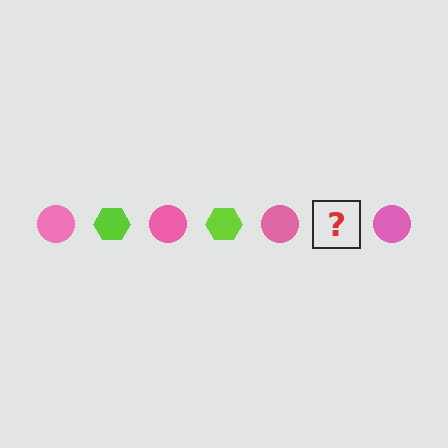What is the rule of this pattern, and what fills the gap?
The rule is that the pattern alternates between pink circle and lime hexagon. The gap should be filled with a lime hexagon.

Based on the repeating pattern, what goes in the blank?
The blank should be a lime hexagon.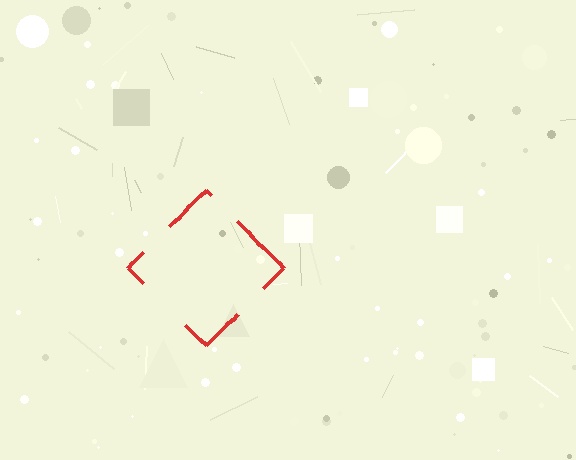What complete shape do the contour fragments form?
The contour fragments form a diamond.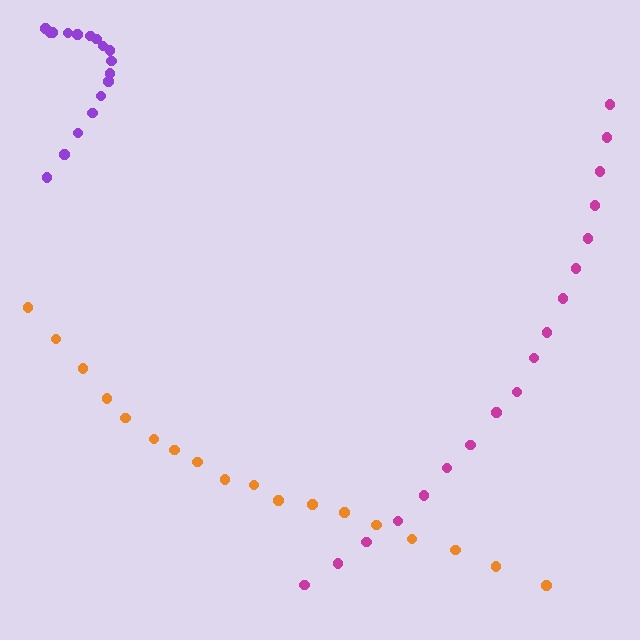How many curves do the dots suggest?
There are 3 distinct paths.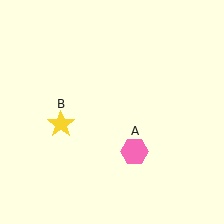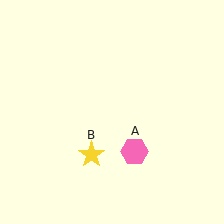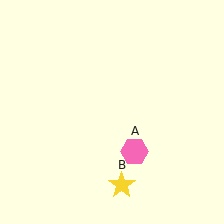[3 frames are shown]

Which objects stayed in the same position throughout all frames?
Pink hexagon (object A) remained stationary.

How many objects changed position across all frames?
1 object changed position: yellow star (object B).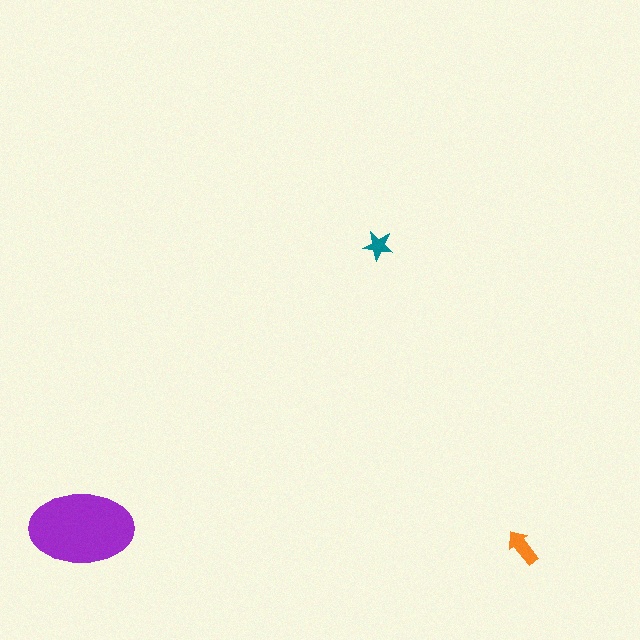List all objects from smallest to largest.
The teal star, the orange arrow, the purple ellipse.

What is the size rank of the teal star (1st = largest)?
3rd.